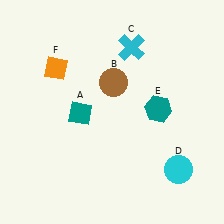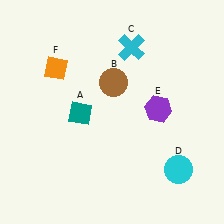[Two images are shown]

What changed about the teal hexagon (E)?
In Image 1, E is teal. In Image 2, it changed to purple.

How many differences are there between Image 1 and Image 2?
There is 1 difference between the two images.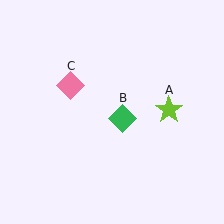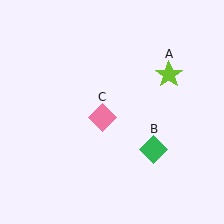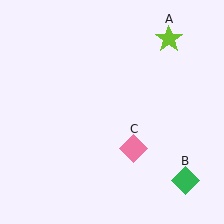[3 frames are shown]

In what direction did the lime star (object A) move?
The lime star (object A) moved up.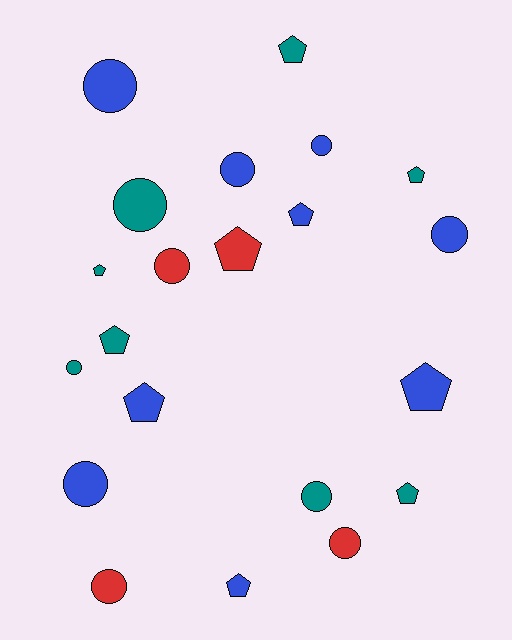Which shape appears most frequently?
Circle, with 11 objects.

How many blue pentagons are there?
There are 4 blue pentagons.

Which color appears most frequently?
Blue, with 9 objects.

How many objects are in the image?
There are 21 objects.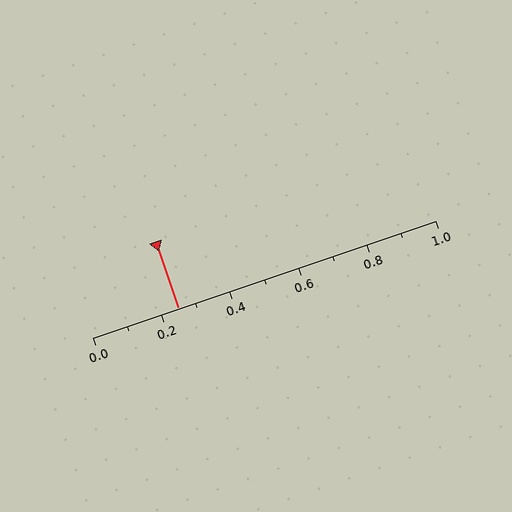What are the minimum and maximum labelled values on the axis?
The axis runs from 0.0 to 1.0.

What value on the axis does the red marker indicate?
The marker indicates approximately 0.25.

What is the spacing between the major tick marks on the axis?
The major ticks are spaced 0.2 apart.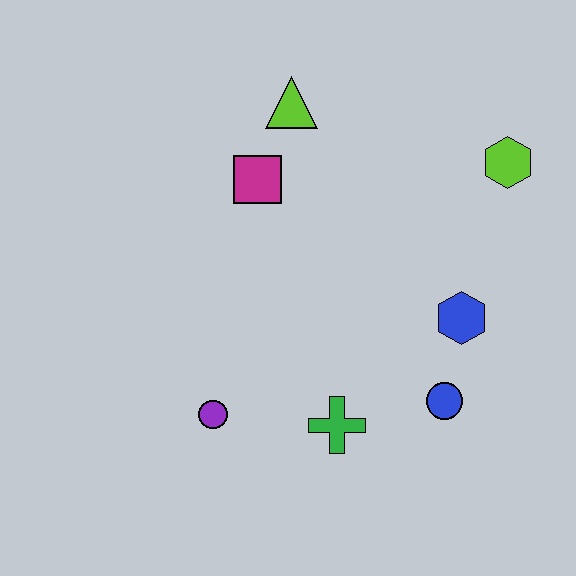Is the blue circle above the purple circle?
Yes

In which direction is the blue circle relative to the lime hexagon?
The blue circle is below the lime hexagon.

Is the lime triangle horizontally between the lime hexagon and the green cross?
No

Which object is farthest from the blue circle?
The lime triangle is farthest from the blue circle.